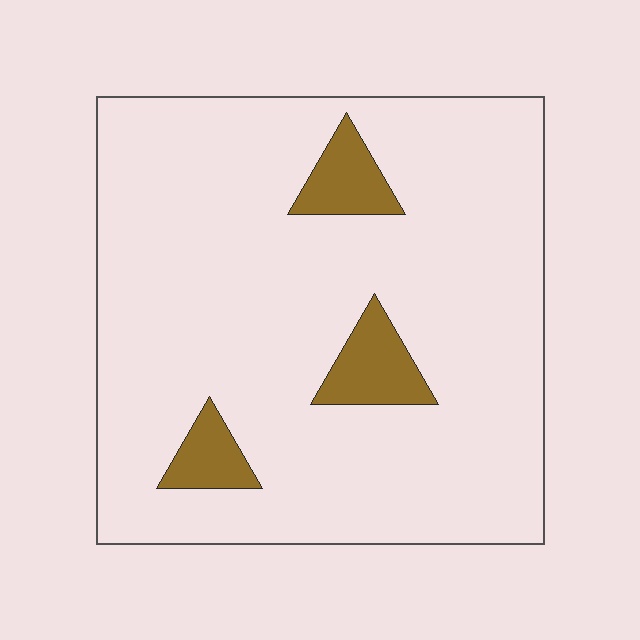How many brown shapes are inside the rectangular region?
3.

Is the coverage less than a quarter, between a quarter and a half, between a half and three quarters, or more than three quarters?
Less than a quarter.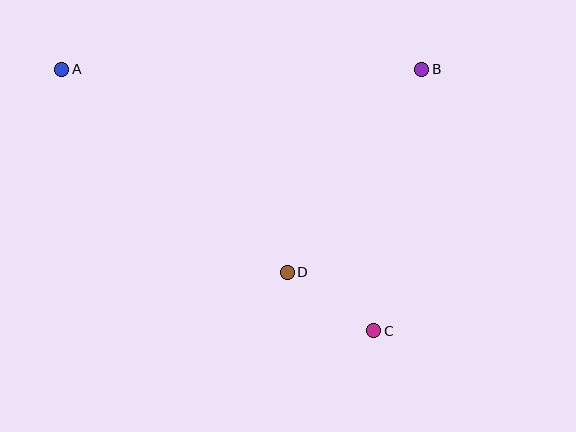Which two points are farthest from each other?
Points A and C are farthest from each other.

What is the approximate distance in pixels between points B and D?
The distance between B and D is approximately 244 pixels.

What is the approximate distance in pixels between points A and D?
The distance between A and D is approximately 304 pixels.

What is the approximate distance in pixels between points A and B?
The distance between A and B is approximately 360 pixels.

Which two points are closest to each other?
Points C and D are closest to each other.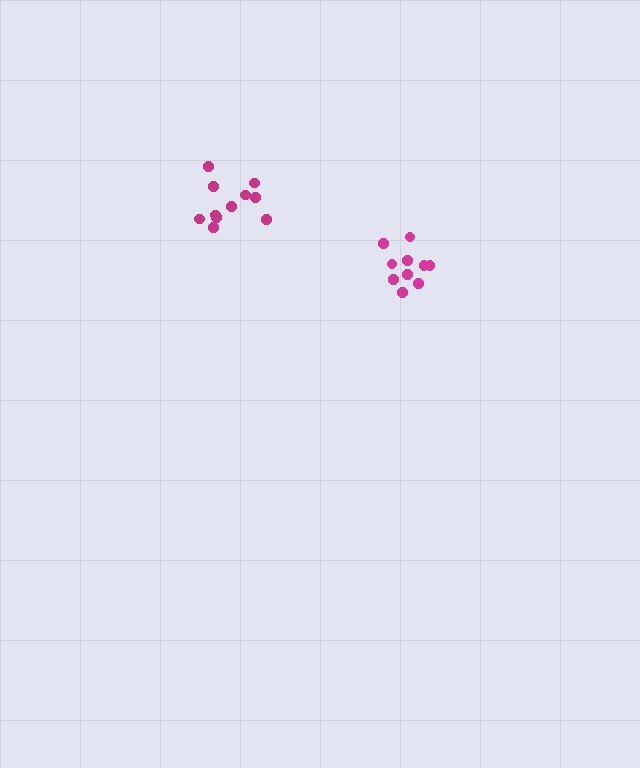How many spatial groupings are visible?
There are 2 spatial groupings.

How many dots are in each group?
Group 1: 10 dots, Group 2: 11 dots (21 total).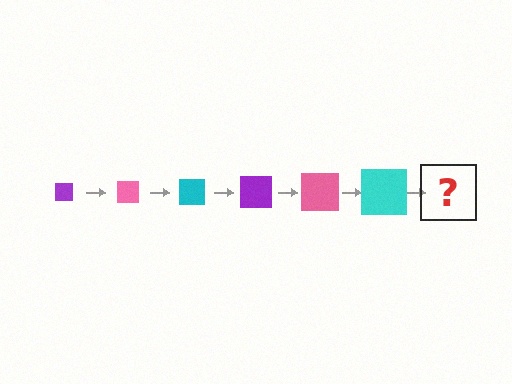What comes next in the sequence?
The next element should be a purple square, larger than the previous one.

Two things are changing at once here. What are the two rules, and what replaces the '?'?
The two rules are that the square grows larger each step and the color cycles through purple, pink, and cyan. The '?' should be a purple square, larger than the previous one.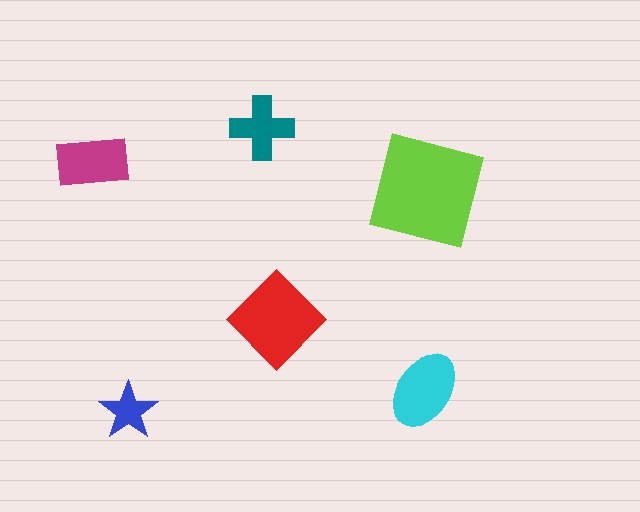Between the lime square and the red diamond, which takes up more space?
The lime square.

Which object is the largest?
The lime square.